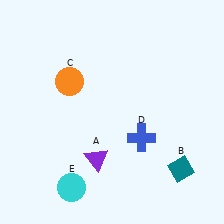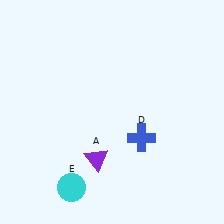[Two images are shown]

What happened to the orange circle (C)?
The orange circle (C) was removed in Image 2. It was in the top-left area of Image 1.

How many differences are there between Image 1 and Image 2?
There are 2 differences between the two images.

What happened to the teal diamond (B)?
The teal diamond (B) was removed in Image 2. It was in the bottom-right area of Image 1.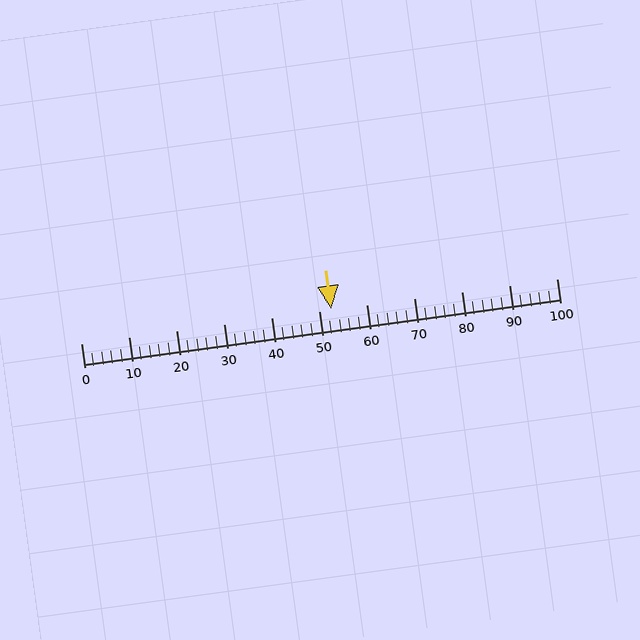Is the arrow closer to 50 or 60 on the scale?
The arrow is closer to 50.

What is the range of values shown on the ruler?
The ruler shows values from 0 to 100.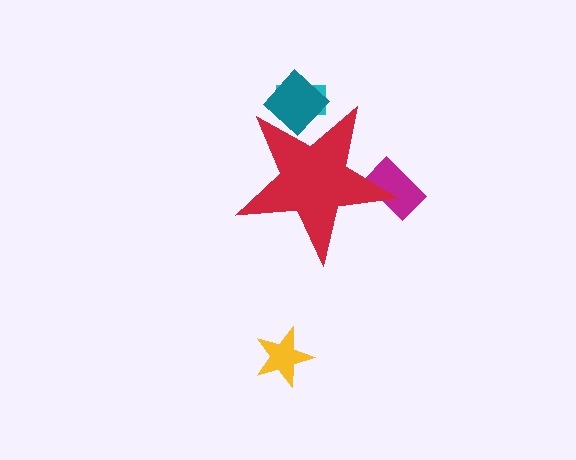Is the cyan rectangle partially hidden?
Yes, the cyan rectangle is partially hidden behind the red star.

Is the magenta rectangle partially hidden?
Yes, the magenta rectangle is partially hidden behind the red star.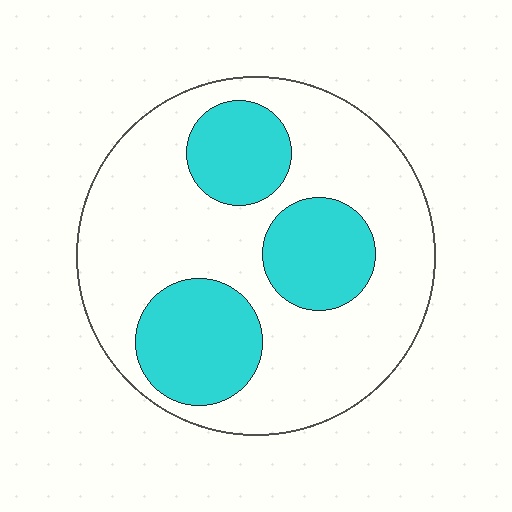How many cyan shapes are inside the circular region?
3.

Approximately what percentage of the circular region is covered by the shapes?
Approximately 30%.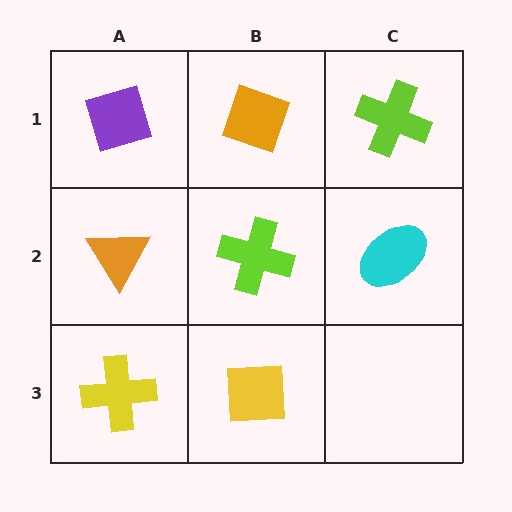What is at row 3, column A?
A yellow cross.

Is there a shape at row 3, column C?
No, that cell is empty.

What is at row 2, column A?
An orange triangle.